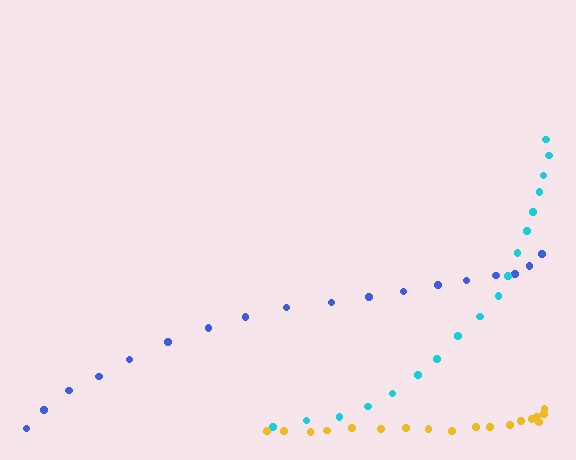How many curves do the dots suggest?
There are 3 distinct paths.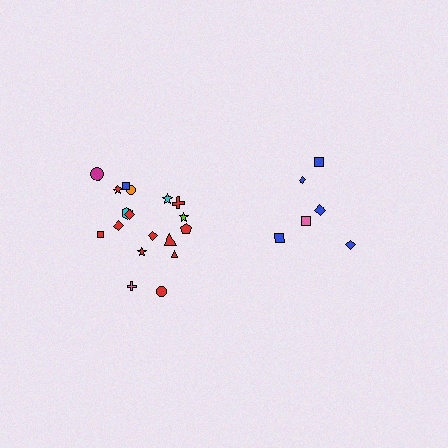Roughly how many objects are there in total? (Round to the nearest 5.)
Roughly 25 objects in total.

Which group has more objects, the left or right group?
The left group.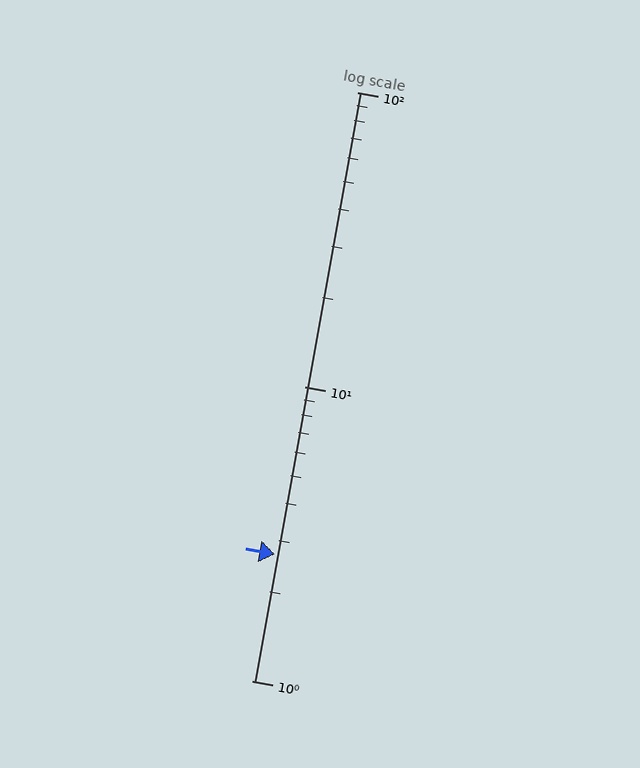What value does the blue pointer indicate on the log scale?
The pointer indicates approximately 2.7.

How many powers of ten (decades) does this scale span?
The scale spans 2 decades, from 1 to 100.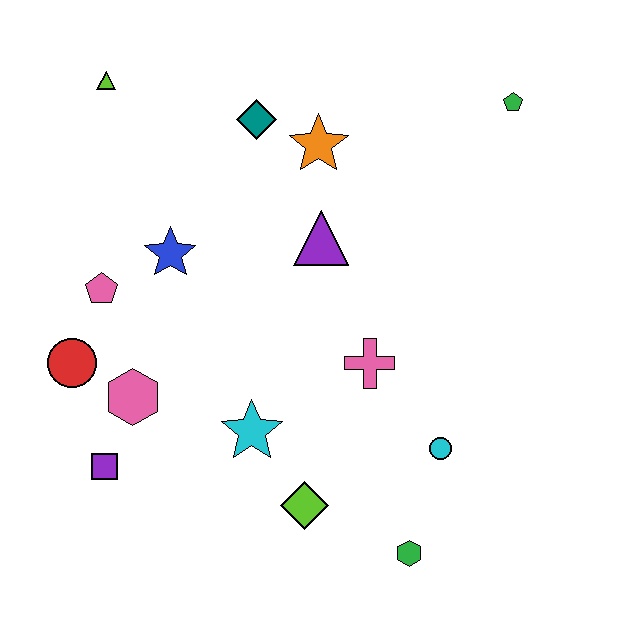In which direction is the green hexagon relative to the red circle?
The green hexagon is to the right of the red circle.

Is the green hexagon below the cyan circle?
Yes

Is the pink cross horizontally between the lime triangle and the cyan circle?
Yes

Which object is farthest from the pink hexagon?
The green pentagon is farthest from the pink hexagon.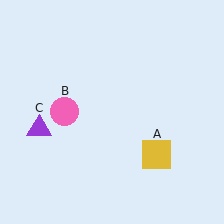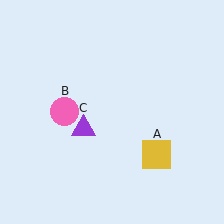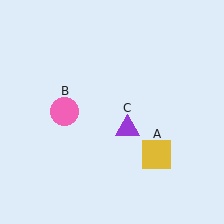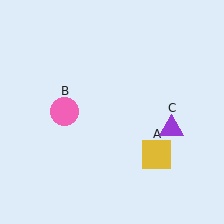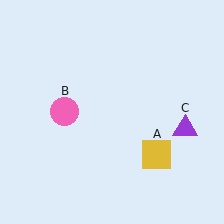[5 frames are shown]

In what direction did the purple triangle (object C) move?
The purple triangle (object C) moved right.